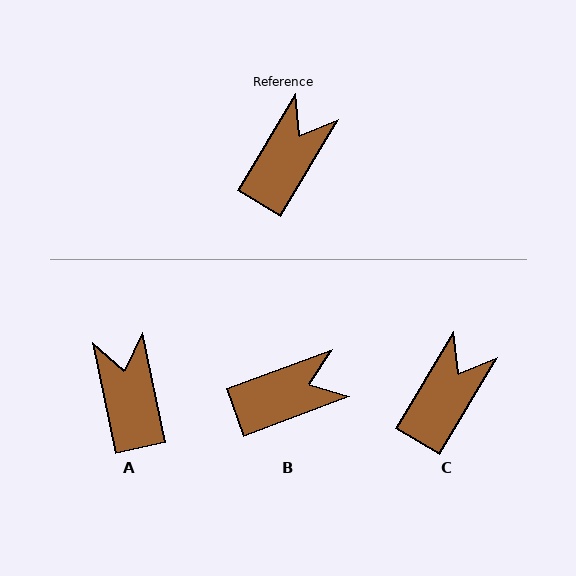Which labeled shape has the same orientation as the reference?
C.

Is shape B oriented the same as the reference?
No, it is off by about 39 degrees.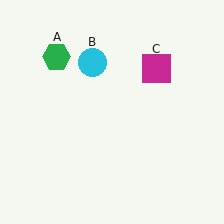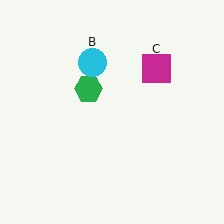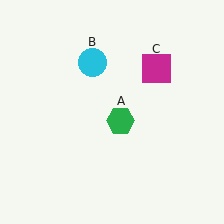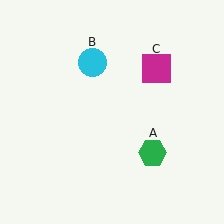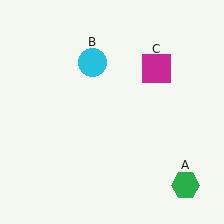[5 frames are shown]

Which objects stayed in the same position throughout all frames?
Cyan circle (object B) and magenta square (object C) remained stationary.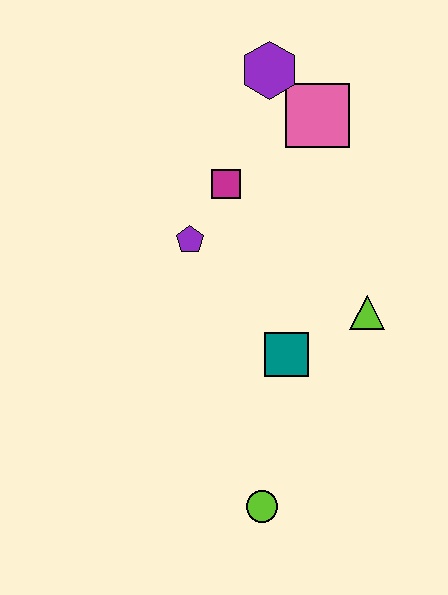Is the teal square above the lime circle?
Yes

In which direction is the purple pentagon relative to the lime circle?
The purple pentagon is above the lime circle.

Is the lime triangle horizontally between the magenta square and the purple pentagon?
No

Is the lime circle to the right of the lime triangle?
No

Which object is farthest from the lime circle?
The purple hexagon is farthest from the lime circle.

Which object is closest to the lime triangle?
The teal square is closest to the lime triangle.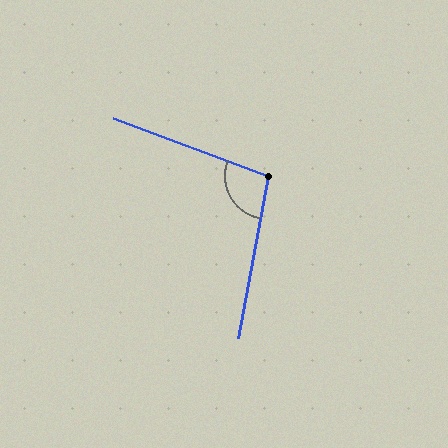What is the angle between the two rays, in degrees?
Approximately 100 degrees.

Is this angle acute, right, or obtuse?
It is obtuse.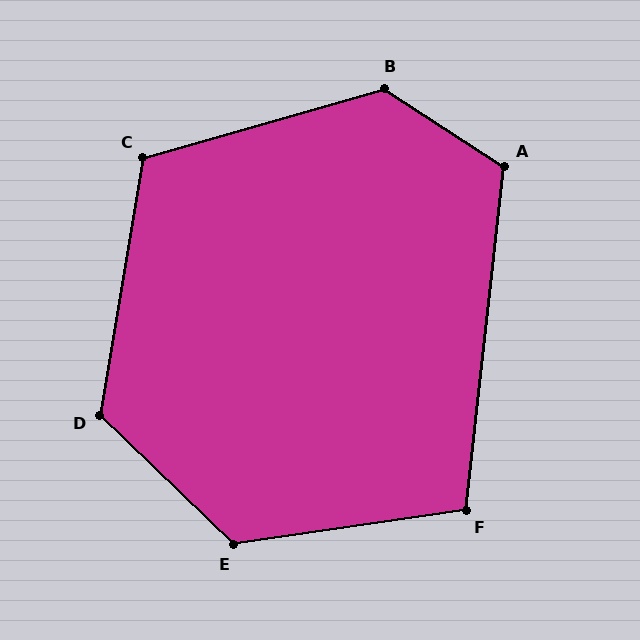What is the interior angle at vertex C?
Approximately 116 degrees (obtuse).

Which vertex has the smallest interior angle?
F, at approximately 105 degrees.